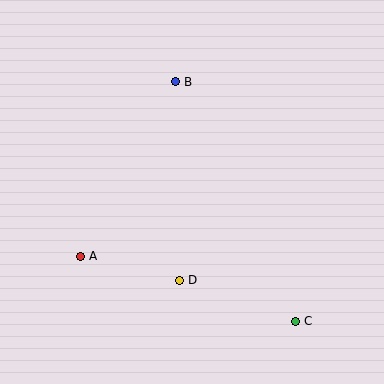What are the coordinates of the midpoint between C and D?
The midpoint between C and D is at (238, 301).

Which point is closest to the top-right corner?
Point B is closest to the top-right corner.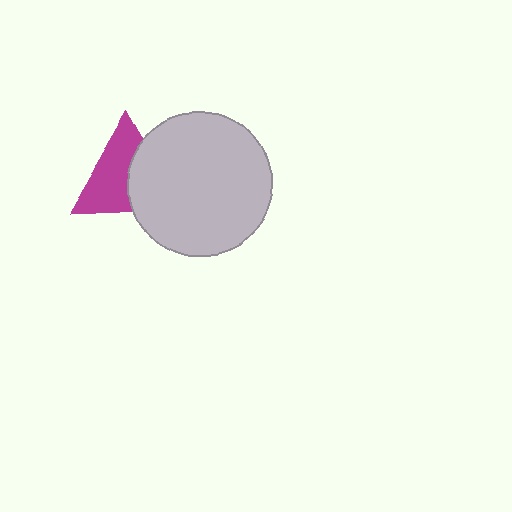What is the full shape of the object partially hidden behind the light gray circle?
The partially hidden object is a magenta triangle.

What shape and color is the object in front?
The object in front is a light gray circle.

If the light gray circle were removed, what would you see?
You would see the complete magenta triangle.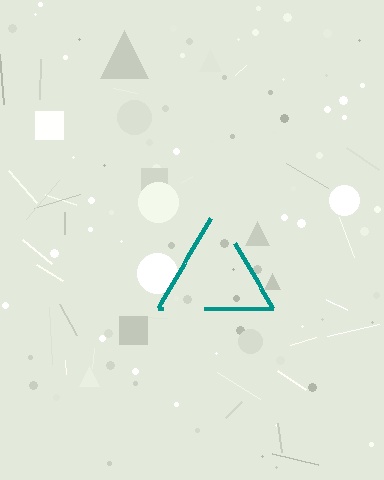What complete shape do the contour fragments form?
The contour fragments form a triangle.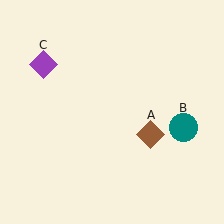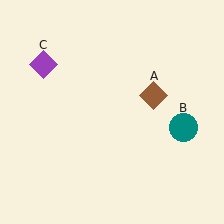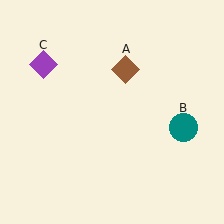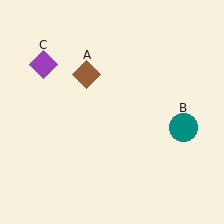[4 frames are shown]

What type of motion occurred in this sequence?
The brown diamond (object A) rotated counterclockwise around the center of the scene.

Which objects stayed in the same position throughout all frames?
Teal circle (object B) and purple diamond (object C) remained stationary.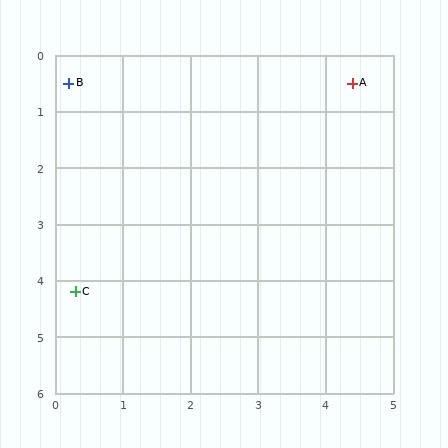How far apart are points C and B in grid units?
Points C and B are about 3.7 grid units apart.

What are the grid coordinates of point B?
Point B is at approximately (0.2, 0.5).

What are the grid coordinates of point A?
Point A is at approximately (4.4, 0.5).